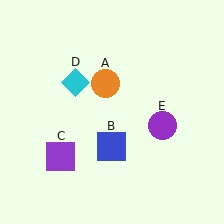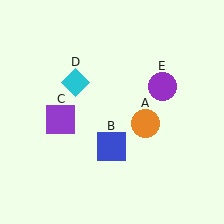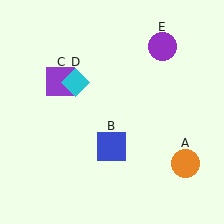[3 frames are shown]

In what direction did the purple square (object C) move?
The purple square (object C) moved up.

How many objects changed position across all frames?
3 objects changed position: orange circle (object A), purple square (object C), purple circle (object E).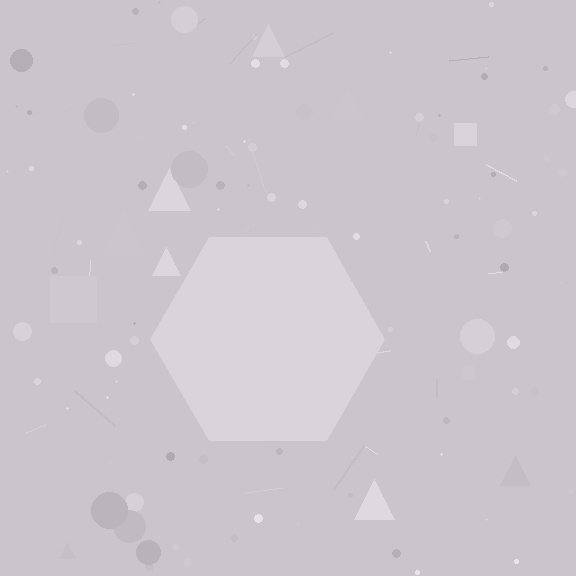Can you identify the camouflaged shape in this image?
The camouflaged shape is a hexagon.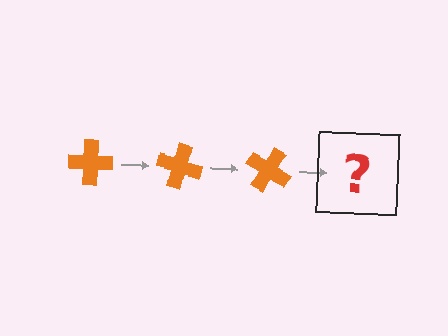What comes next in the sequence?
The next element should be an orange cross rotated 45 degrees.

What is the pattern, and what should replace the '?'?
The pattern is that the cross rotates 15 degrees each step. The '?' should be an orange cross rotated 45 degrees.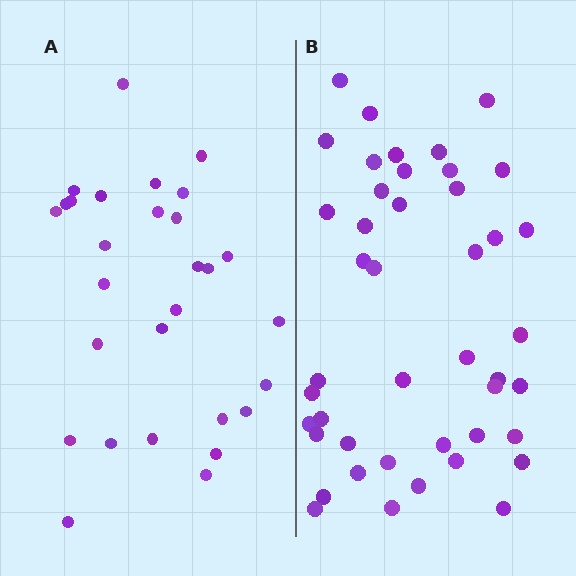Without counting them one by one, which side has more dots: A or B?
Region B (the right region) has more dots.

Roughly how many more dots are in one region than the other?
Region B has approximately 15 more dots than region A.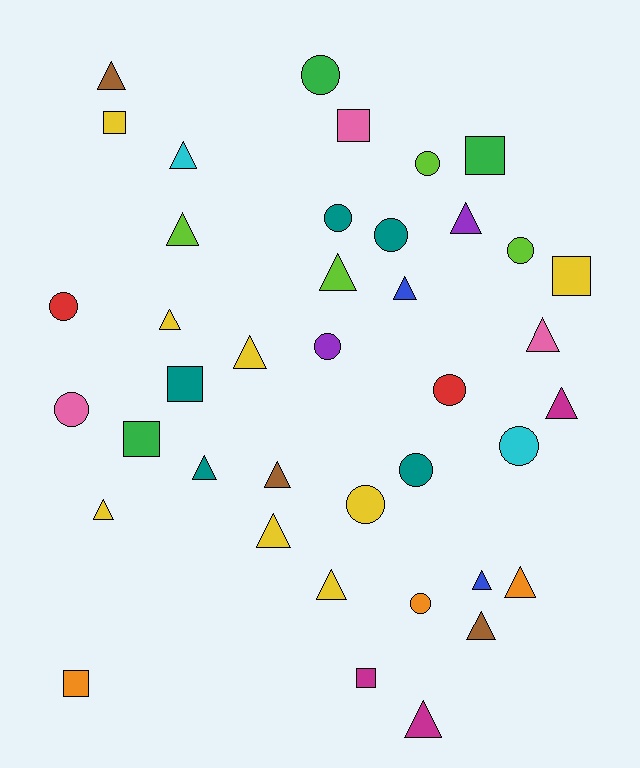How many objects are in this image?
There are 40 objects.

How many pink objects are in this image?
There are 3 pink objects.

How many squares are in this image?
There are 8 squares.